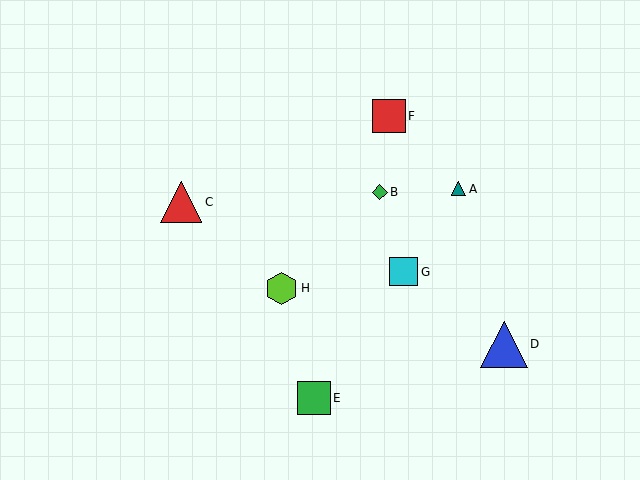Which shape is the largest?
The blue triangle (labeled D) is the largest.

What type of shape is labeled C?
Shape C is a red triangle.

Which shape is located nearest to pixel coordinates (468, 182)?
The teal triangle (labeled A) at (459, 189) is nearest to that location.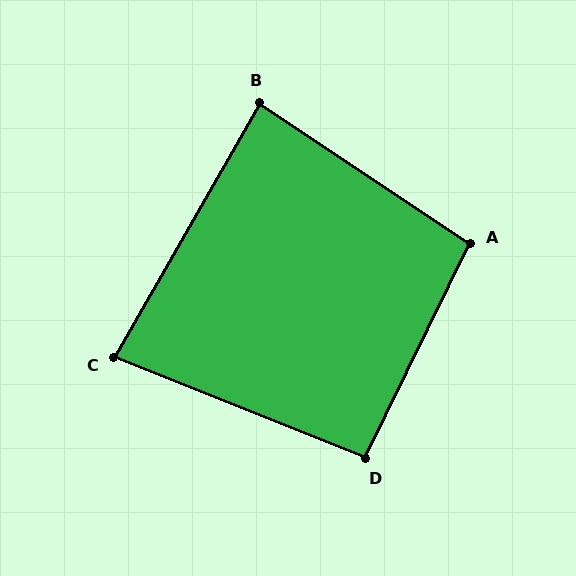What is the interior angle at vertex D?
Approximately 94 degrees (approximately right).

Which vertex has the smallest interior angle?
C, at approximately 82 degrees.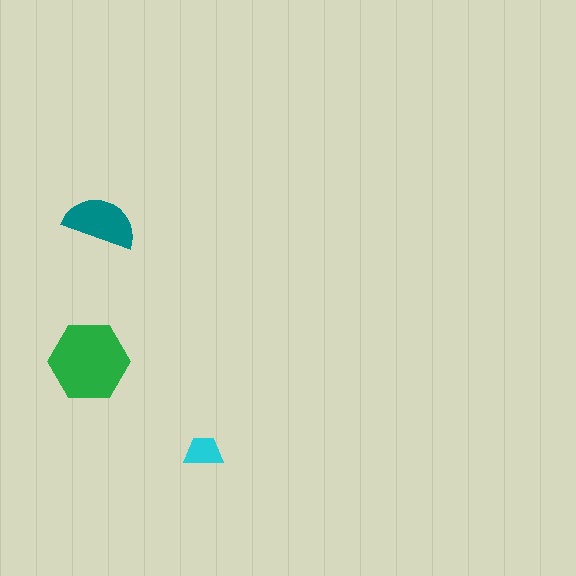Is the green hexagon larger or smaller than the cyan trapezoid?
Larger.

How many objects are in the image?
There are 3 objects in the image.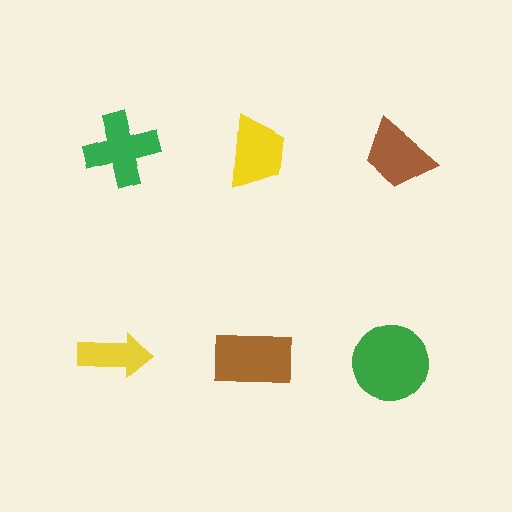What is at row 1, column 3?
A brown trapezoid.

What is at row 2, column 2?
A brown rectangle.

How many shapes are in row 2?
3 shapes.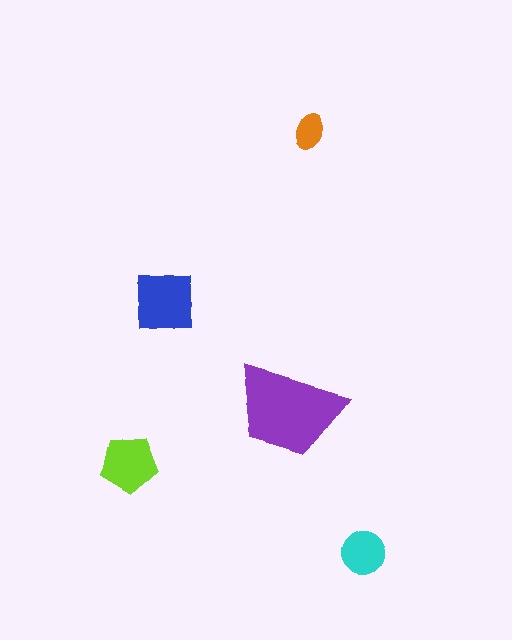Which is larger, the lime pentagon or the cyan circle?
The lime pentagon.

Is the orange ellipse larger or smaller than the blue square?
Smaller.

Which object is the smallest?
The orange ellipse.